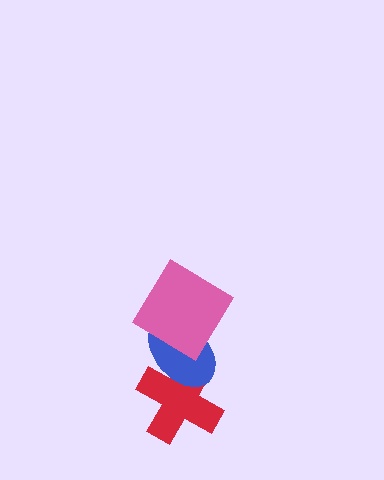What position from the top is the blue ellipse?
The blue ellipse is 2nd from the top.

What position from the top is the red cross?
The red cross is 3rd from the top.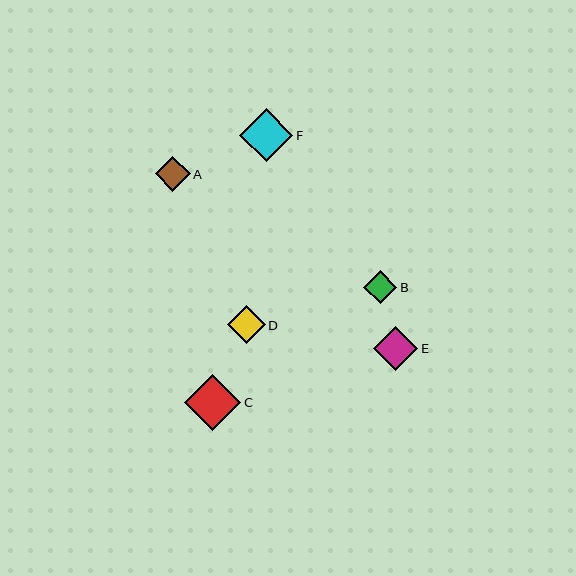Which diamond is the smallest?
Diamond B is the smallest with a size of approximately 33 pixels.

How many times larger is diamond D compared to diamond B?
Diamond D is approximately 1.1 times the size of diamond B.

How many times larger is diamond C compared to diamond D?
Diamond C is approximately 1.5 times the size of diamond D.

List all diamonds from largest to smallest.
From largest to smallest: C, F, E, D, A, B.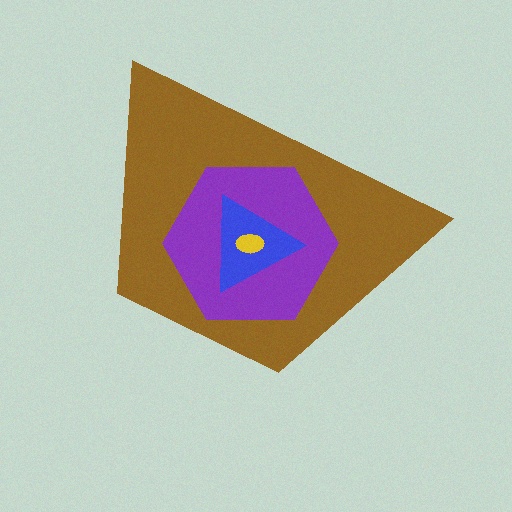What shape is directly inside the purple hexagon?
The blue triangle.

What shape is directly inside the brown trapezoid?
The purple hexagon.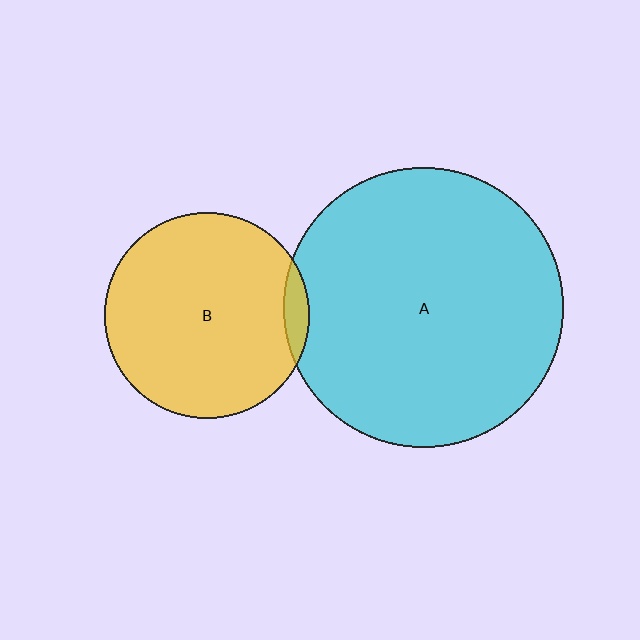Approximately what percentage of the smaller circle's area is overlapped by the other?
Approximately 5%.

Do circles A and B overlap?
Yes.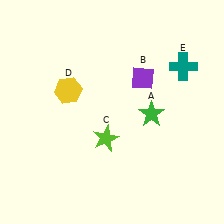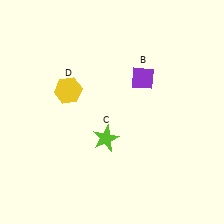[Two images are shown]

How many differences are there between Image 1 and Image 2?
There are 2 differences between the two images.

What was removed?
The teal cross (E), the green star (A) were removed in Image 2.